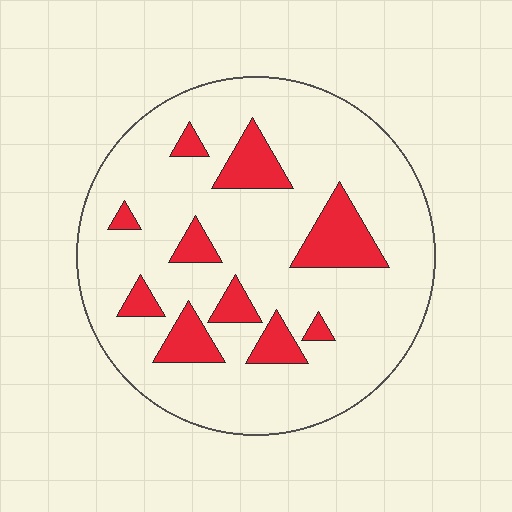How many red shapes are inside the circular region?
10.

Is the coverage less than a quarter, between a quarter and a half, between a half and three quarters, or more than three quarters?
Less than a quarter.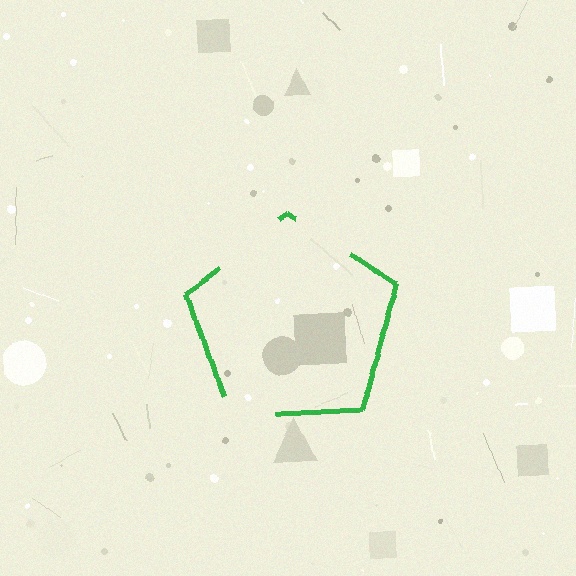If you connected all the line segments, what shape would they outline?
They would outline a pentagon.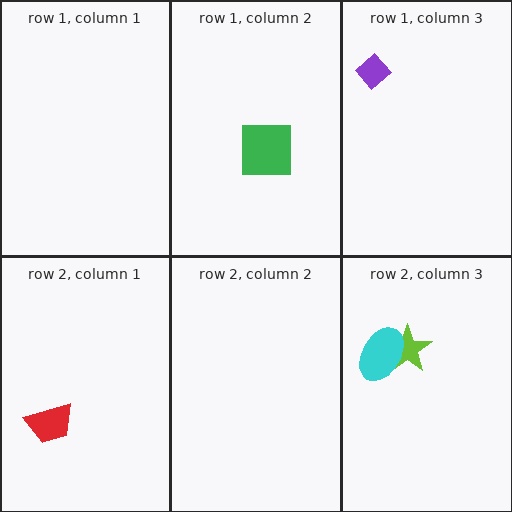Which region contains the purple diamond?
The row 1, column 3 region.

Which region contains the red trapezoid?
The row 2, column 1 region.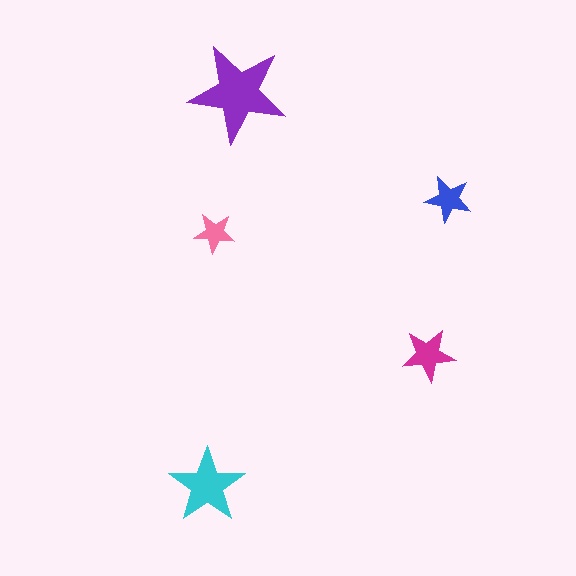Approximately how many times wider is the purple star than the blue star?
About 2 times wider.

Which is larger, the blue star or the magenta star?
The magenta one.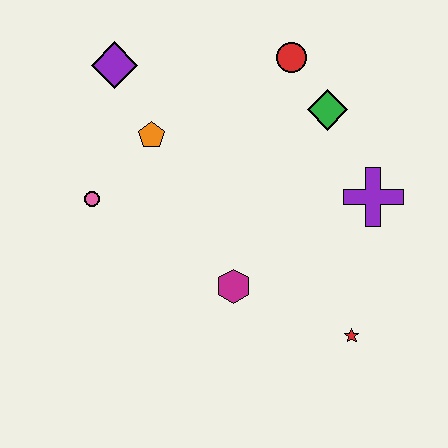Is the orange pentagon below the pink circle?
No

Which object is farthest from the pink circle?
The red star is farthest from the pink circle.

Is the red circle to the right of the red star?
No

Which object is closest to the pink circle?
The orange pentagon is closest to the pink circle.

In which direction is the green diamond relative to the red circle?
The green diamond is below the red circle.